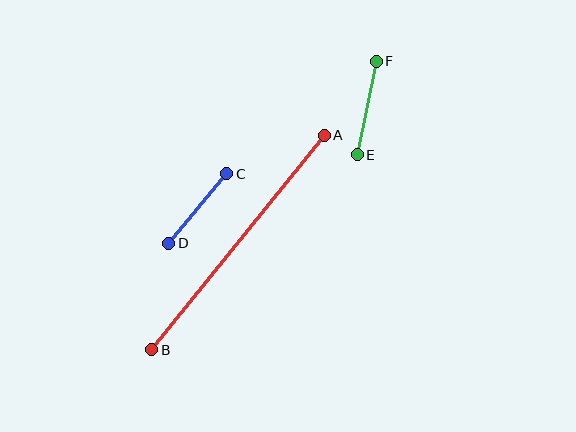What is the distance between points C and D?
The distance is approximately 91 pixels.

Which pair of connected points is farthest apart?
Points A and B are farthest apart.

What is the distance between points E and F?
The distance is approximately 95 pixels.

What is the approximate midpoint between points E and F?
The midpoint is at approximately (367, 108) pixels.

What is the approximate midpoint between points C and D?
The midpoint is at approximately (198, 208) pixels.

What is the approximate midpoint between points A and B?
The midpoint is at approximately (238, 243) pixels.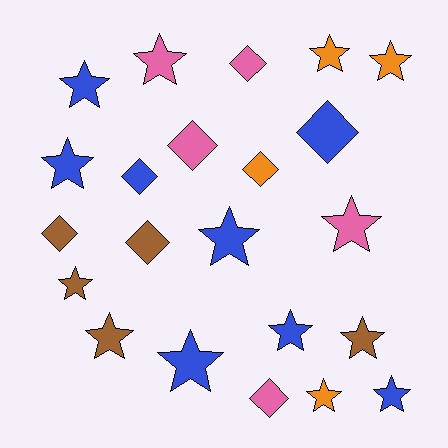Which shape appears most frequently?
Star, with 14 objects.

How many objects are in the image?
There are 22 objects.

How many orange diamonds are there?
There is 1 orange diamond.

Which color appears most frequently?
Blue, with 8 objects.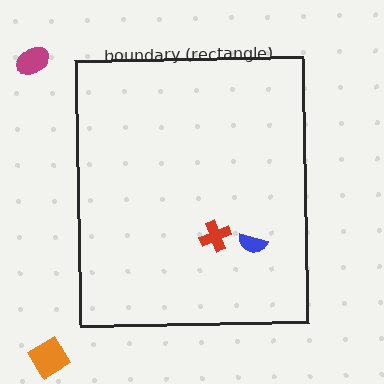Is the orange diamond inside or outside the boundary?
Outside.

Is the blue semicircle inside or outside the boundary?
Inside.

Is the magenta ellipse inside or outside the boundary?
Outside.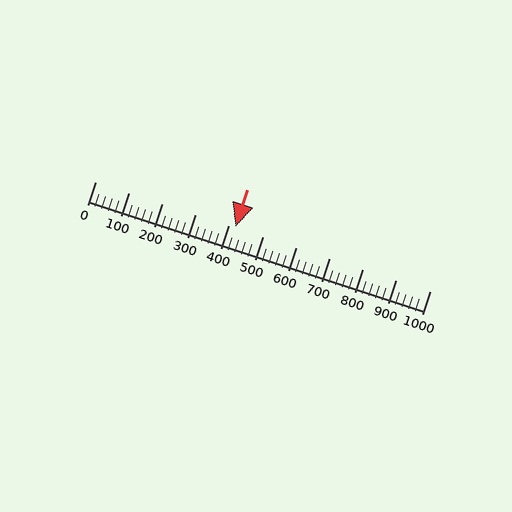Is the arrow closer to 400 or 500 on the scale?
The arrow is closer to 400.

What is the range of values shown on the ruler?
The ruler shows values from 0 to 1000.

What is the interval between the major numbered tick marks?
The major tick marks are spaced 100 units apart.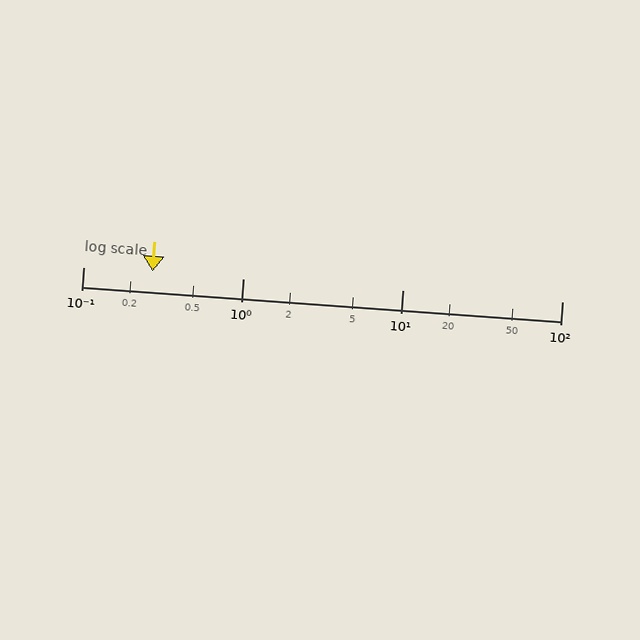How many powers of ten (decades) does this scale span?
The scale spans 3 decades, from 0.1 to 100.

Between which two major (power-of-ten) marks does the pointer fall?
The pointer is between 0.1 and 1.